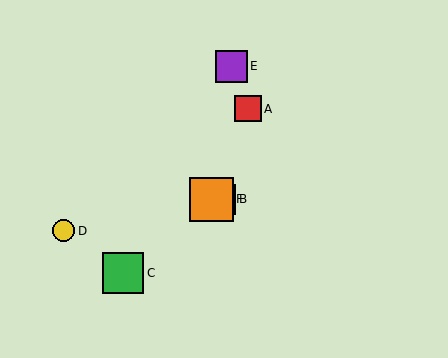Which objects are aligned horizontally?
Objects B, F are aligned horizontally.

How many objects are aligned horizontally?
2 objects (B, F) are aligned horizontally.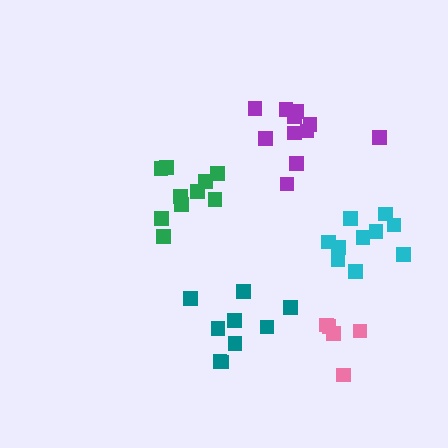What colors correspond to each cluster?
The clusters are colored: purple, teal, pink, green, cyan.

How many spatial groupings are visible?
There are 5 spatial groupings.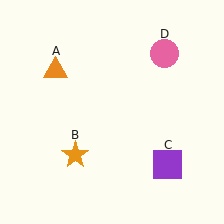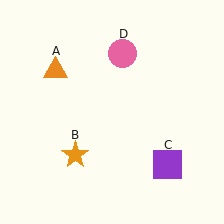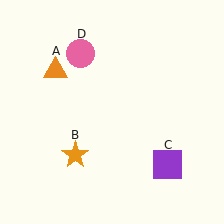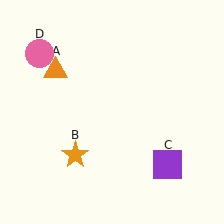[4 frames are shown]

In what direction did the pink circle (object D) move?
The pink circle (object D) moved left.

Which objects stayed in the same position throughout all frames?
Orange triangle (object A) and orange star (object B) and purple square (object C) remained stationary.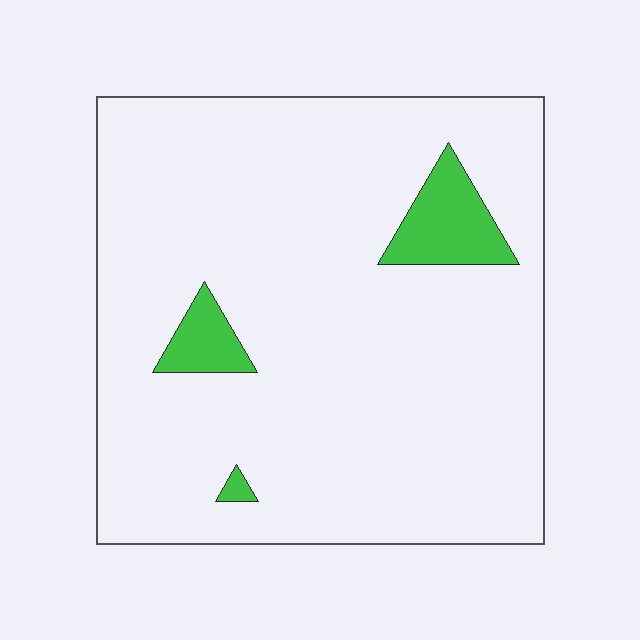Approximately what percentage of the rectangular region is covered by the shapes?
Approximately 5%.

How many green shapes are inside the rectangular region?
3.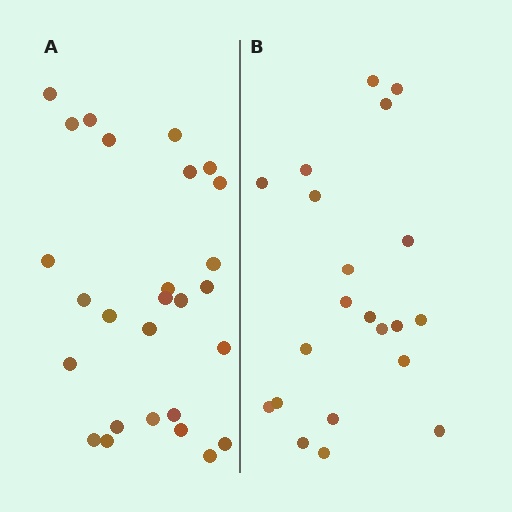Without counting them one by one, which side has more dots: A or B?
Region A (the left region) has more dots.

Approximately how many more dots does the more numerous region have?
Region A has about 6 more dots than region B.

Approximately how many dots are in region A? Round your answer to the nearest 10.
About 30 dots. (The exact count is 27, which rounds to 30.)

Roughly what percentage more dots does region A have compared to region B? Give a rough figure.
About 30% more.